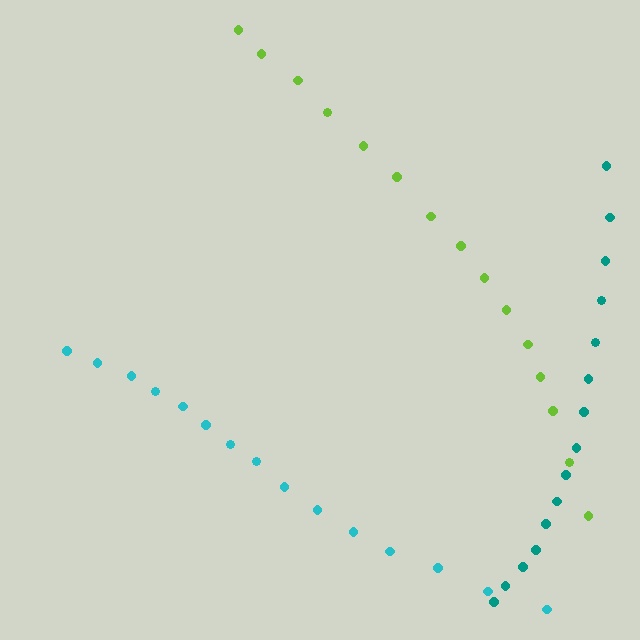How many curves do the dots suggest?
There are 3 distinct paths.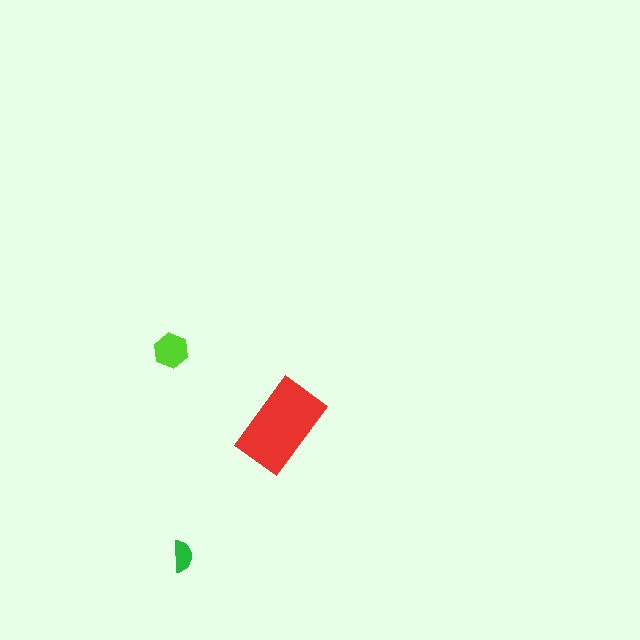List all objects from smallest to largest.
The green semicircle, the lime hexagon, the red rectangle.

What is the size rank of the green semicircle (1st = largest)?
3rd.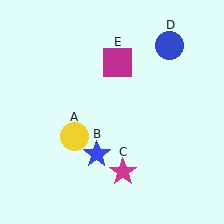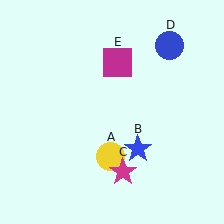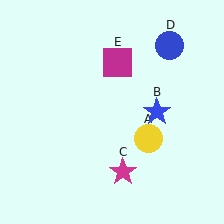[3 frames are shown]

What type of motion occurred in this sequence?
The yellow circle (object A), blue star (object B) rotated counterclockwise around the center of the scene.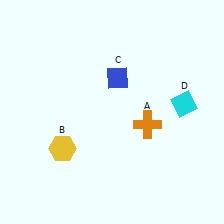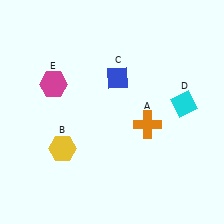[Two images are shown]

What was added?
A magenta hexagon (E) was added in Image 2.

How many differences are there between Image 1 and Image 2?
There is 1 difference between the two images.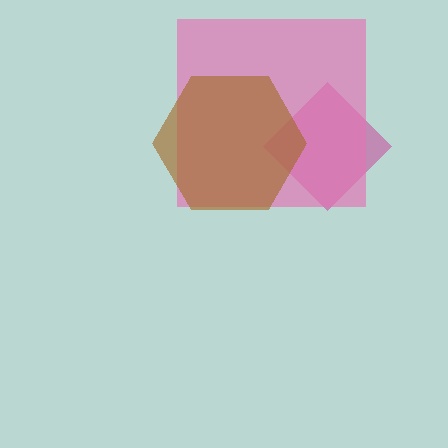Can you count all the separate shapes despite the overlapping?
Yes, there are 3 separate shapes.